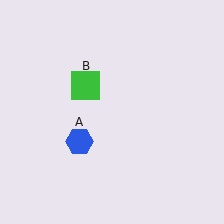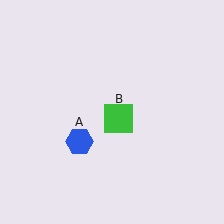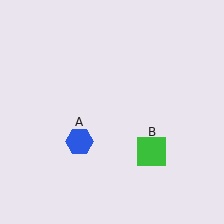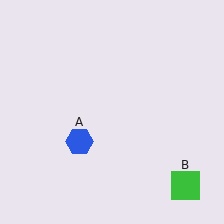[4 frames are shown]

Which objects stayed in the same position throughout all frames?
Blue hexagon (object A) remained stationary.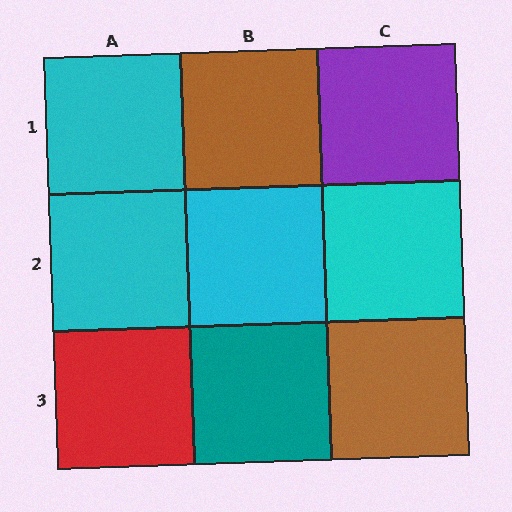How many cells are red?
1 cell is red.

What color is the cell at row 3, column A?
Red.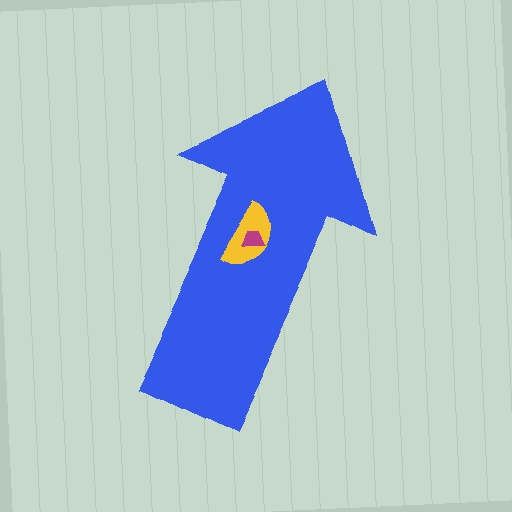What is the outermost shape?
The blue arrow.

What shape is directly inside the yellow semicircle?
The magenta trapezoid.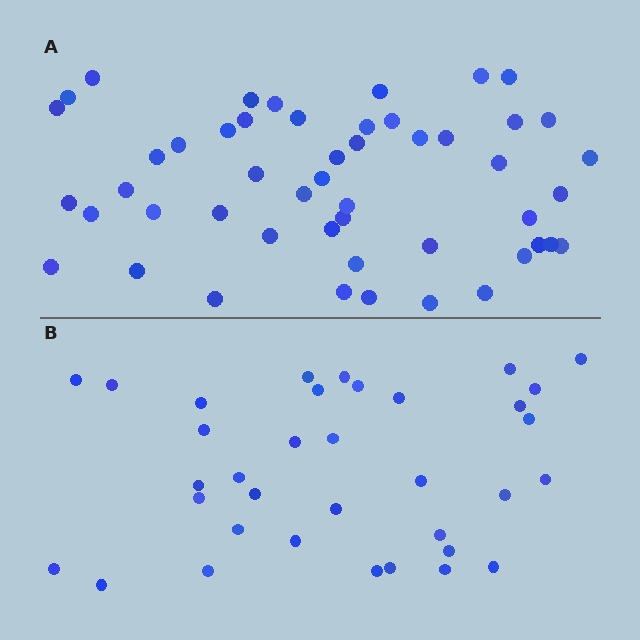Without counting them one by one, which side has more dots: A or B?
Region A (the top region) has more dots.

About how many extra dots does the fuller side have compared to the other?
Region A has approximately 15 more dots than region B.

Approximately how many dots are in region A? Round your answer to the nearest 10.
About 50 dots.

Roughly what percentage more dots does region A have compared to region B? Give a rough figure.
About 45% more.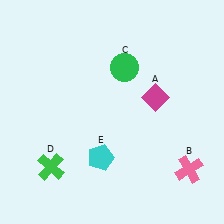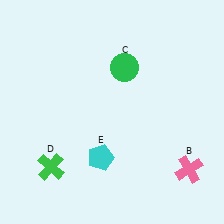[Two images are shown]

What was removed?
The magenta diamond (A) was removed in Image 2.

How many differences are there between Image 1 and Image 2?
There is 1 difference between the two images.